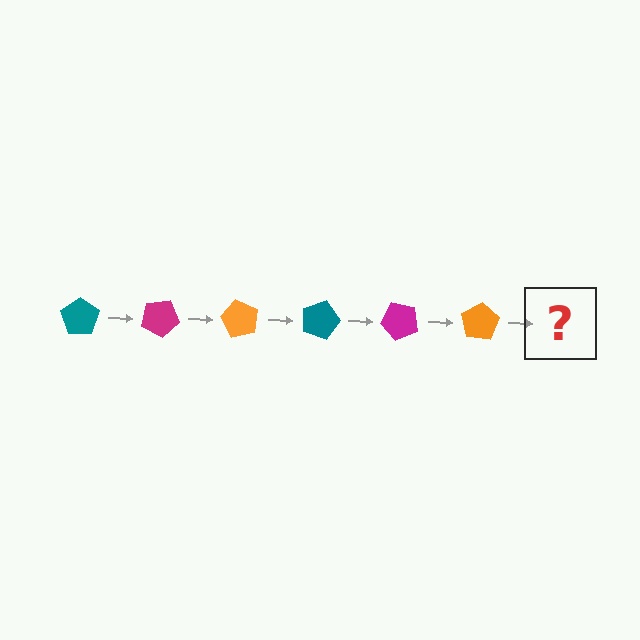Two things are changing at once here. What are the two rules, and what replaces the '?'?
The two rules are that it rotates 30 degrees each step and the color cycles through teal, magenta, and orange. The '?' should be a teal pentagon, rotated 180 degrees from the start.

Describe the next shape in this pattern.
It should be a teal pentagon, rotated 180 degrees from the start.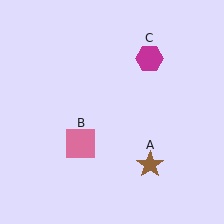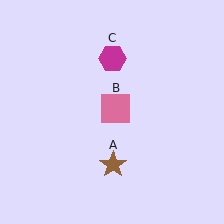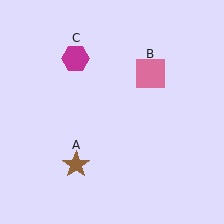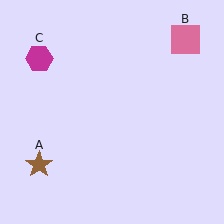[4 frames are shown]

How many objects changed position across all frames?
3 objects changed position: brown star (object A), pink square (object B), magenta hexagon (object C).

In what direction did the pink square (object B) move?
The pink square (object B) moved up and to the right.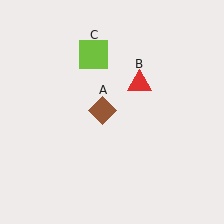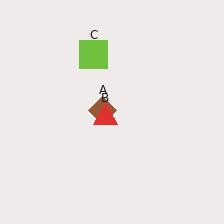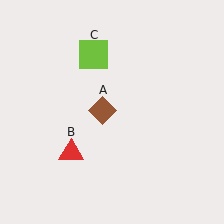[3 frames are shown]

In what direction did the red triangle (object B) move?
The red triangle (object B) moved down and to the left.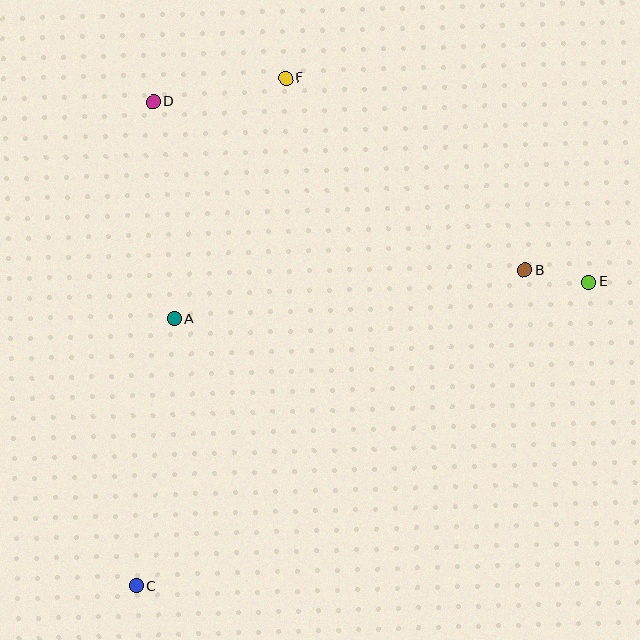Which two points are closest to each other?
Points B and E are closest to each other.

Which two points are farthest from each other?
Points C and E are farthest from each other.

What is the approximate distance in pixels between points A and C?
The distance between A and C is approximately 270 pixels.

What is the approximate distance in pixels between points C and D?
The distance between C and D is approximately 484 pixels.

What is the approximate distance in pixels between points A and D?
The distance between A and D is approximately 218 pixels.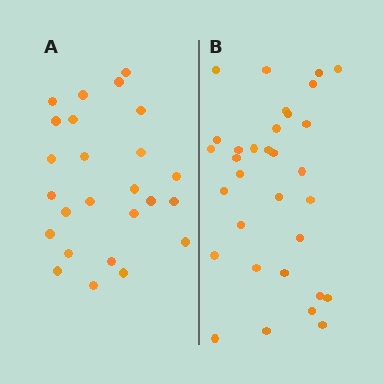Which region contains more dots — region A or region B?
Region B (the right region) has more dots.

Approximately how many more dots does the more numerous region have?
Region B has roughly 8 or so more dots than region A.